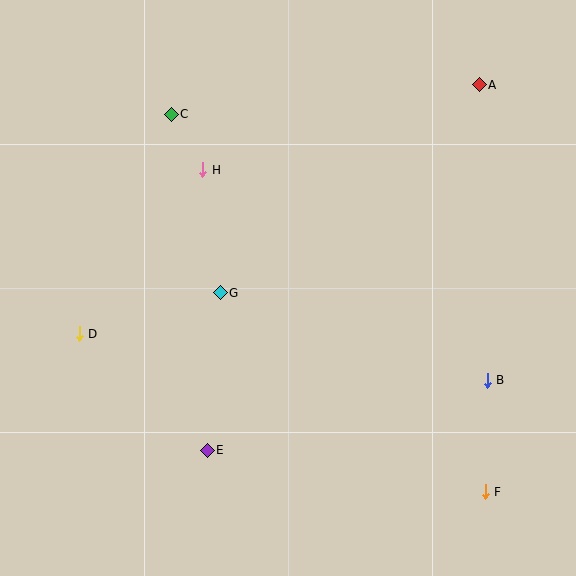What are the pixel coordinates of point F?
Point F is at (485, 492).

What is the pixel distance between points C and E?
The distance between C and E is 338 pixels.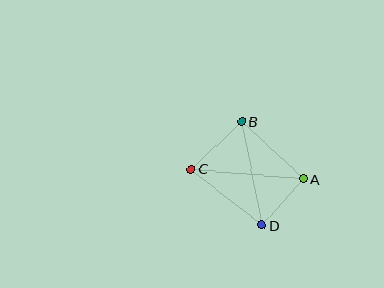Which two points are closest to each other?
Points A and D are closest to each other.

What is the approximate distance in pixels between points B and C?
The distance between B and C is approximately 70 pixels.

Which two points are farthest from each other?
Points A and C are farthest from each other.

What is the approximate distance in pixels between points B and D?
The distance between B and D is approximately 106 pixels.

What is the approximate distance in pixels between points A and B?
The distance between A and B is approximately 84 pixels.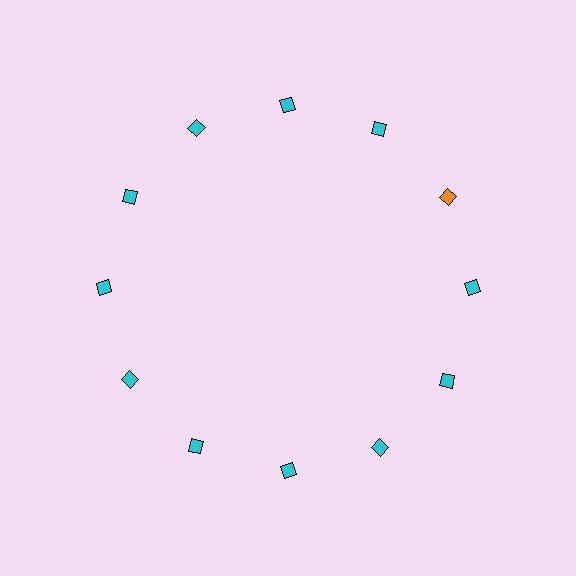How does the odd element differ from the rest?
It has a different color: orange instead of cyan.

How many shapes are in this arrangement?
There are 12 shapes arranged in a ring pattern.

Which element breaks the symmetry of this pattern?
The orange diamond at roughly the 2 o'clock position breaks the symmetry. All other shapes are cyan diamonds.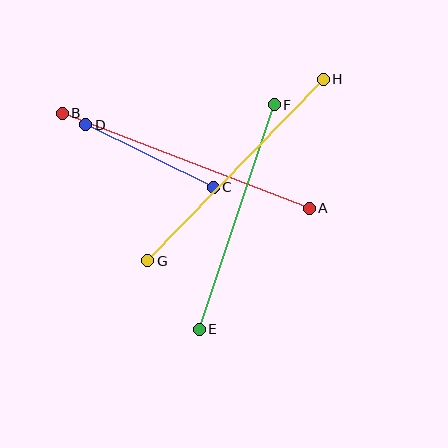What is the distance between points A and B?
The distance is approximately 264 pixels.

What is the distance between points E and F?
The distance is approximately 236 pixels.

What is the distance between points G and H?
The distance is approximately 253 pixels.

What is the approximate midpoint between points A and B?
The midpoint is at approximately (186, 161) pixels.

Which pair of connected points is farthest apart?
Points A and B are farthest apart.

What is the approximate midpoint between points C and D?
The midpoint is at approximately (150, 156) pixels.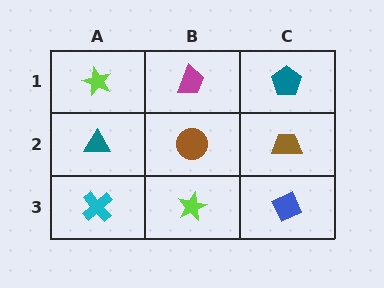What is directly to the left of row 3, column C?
A lime star.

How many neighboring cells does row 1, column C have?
2.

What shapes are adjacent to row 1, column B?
A brown circle (row 2, column B), a lime star (row 1, column A), a teal pentagon (row 1, column C).